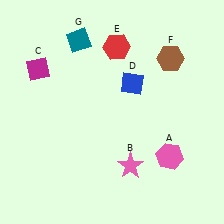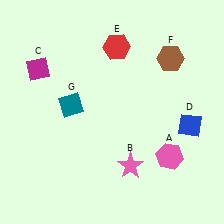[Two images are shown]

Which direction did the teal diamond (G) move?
The teal diamond (G) moved down.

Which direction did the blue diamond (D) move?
The blue diamond (D) moved right.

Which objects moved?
The objects that moved are: the blue diamond (D), the teal diamond (G).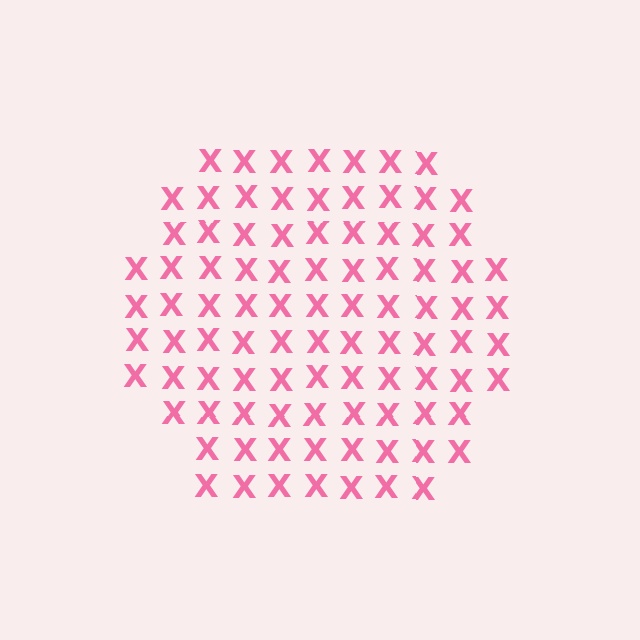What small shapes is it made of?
It is made of small letter X's.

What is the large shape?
The large shape is a hexagon.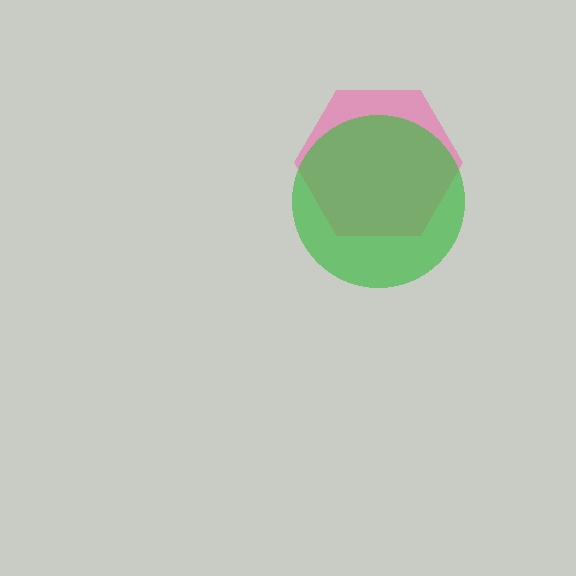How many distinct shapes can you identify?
There are 2 distinct shapes: a pink hexagon, a green circle.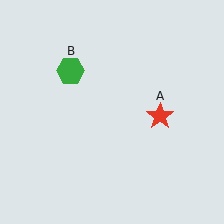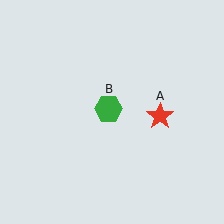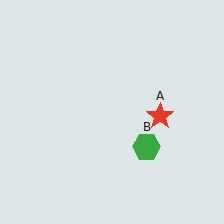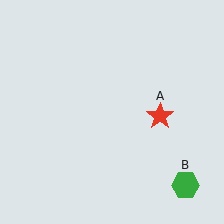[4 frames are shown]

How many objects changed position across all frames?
1 object changed position: green hexagon (object B).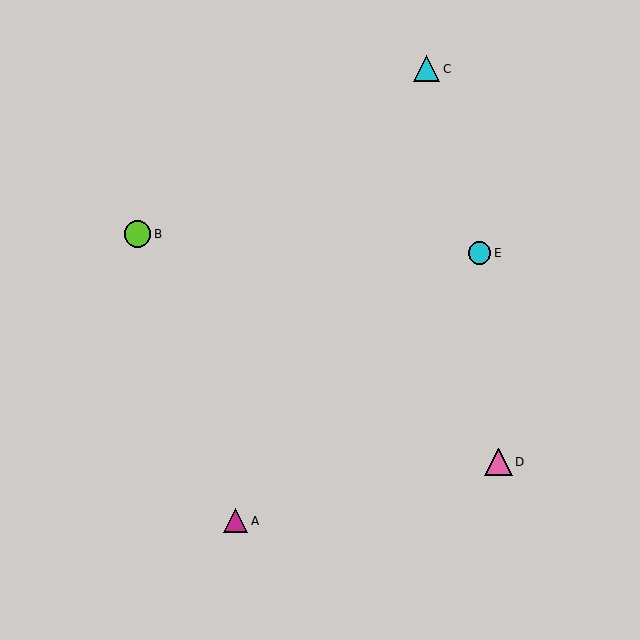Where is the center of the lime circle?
The center of the lime circle is at (137, 234).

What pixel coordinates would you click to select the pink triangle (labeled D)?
Click at (498, 462) to select the pink triangle D.